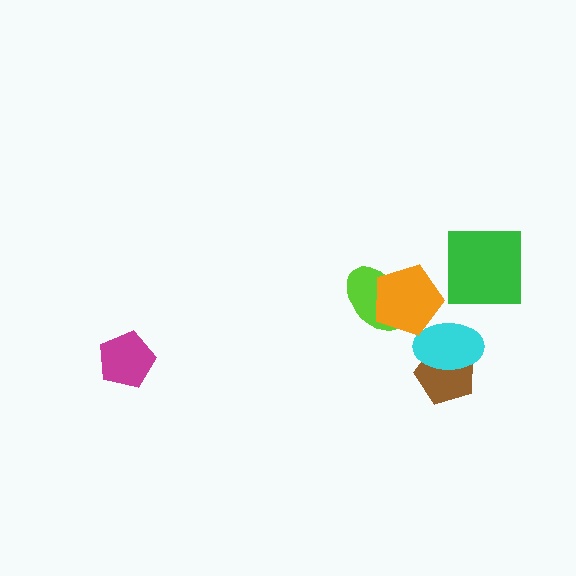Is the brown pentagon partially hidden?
Yes, it is partially covered by another shape.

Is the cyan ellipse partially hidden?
Yes, it is partially covered by another shape.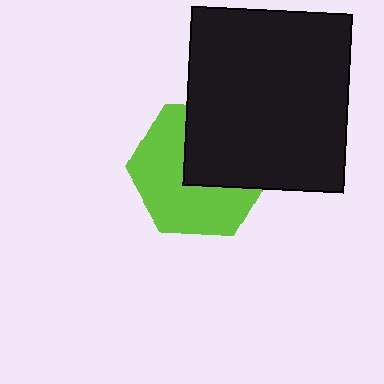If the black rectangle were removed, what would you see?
You would see the complete lime hexagon.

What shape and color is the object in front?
The object in front is a black rectangle.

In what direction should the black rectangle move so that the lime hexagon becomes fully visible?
The black rectangle should move toward the upper-right. That is the shortest direction to clear the overlap and leave the lime hexagon fully visible.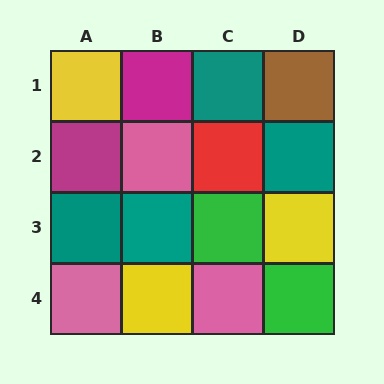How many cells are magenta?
2 cells are magenta.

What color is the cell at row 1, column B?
Magenta.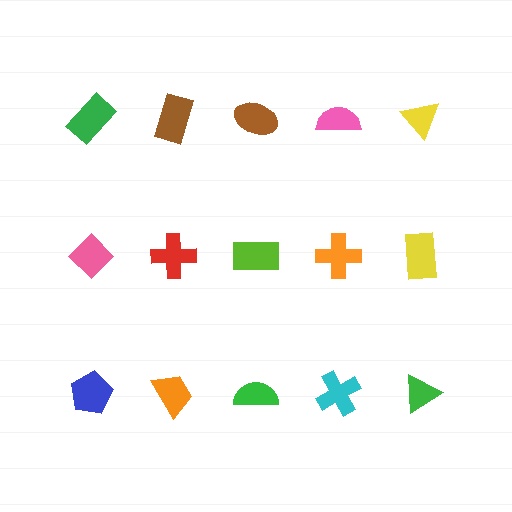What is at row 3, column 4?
A cyan cross.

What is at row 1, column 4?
A pink semicircle.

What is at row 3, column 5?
A green triangle.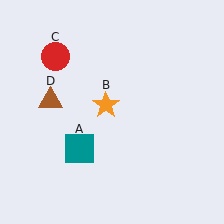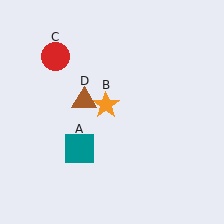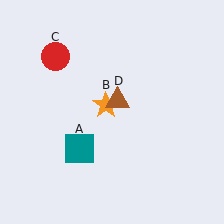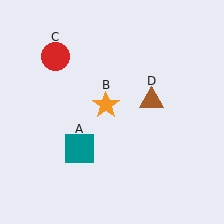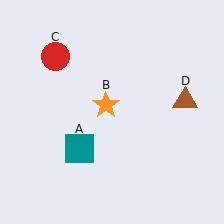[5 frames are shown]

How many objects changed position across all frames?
1 object changed position: brown triangle (object D).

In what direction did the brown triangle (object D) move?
The brown triangle (object D) moved right.